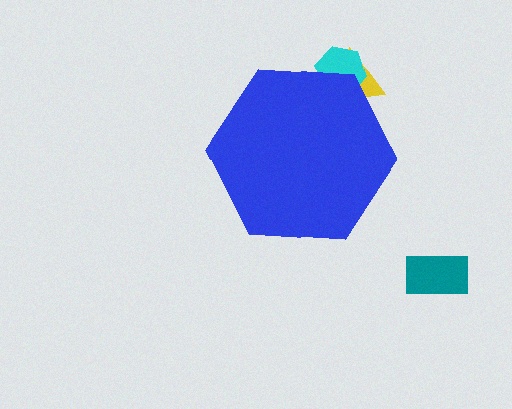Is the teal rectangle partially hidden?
No, the teal rectangle is fully visible.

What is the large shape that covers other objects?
A blue hexagon.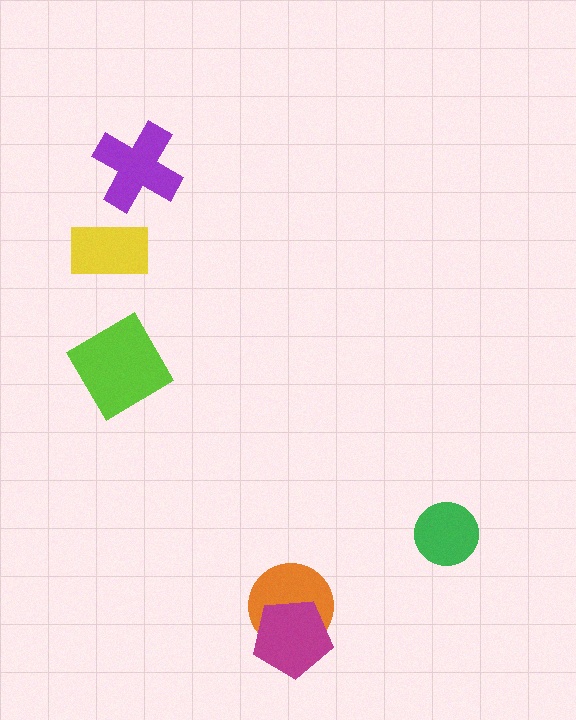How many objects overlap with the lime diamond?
0 objects overlap with the lime diamond.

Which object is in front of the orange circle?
The magenta pentagon is in front of the orange circle.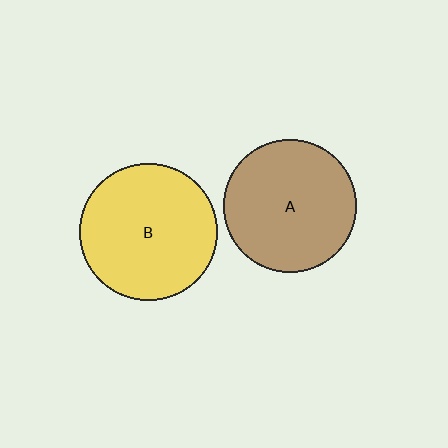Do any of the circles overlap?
No, none of the circles overlap.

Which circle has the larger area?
Circle B (yellow).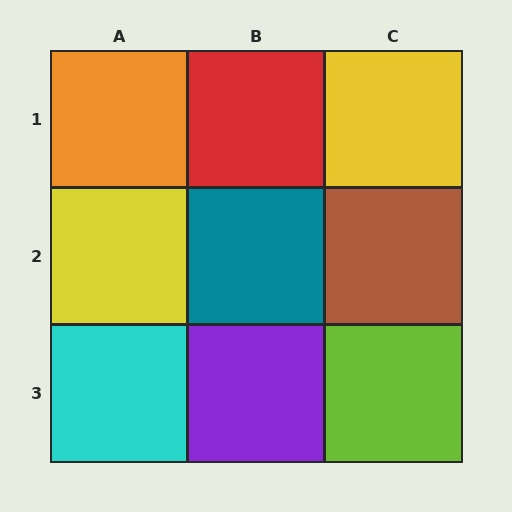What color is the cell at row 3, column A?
Cyan.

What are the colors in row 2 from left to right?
Yellow, teal, brown.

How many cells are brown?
1 cell is brown.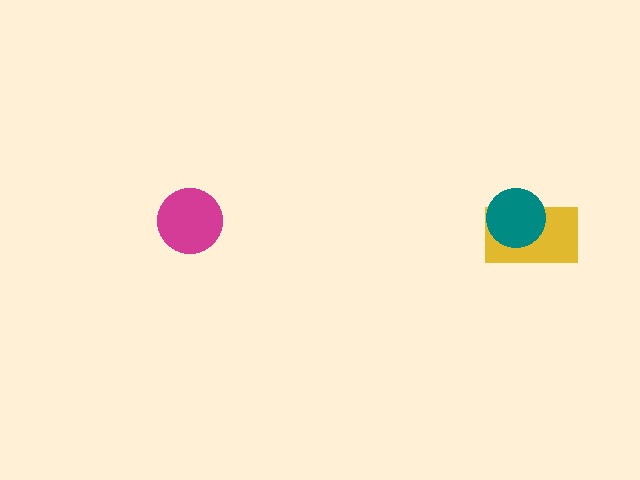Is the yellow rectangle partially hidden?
Yes, it is partially covered by another shape.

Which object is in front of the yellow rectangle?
The teal circle is in front of the yellow rectangle.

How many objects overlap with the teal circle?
1 object overlaps with the teal circle.